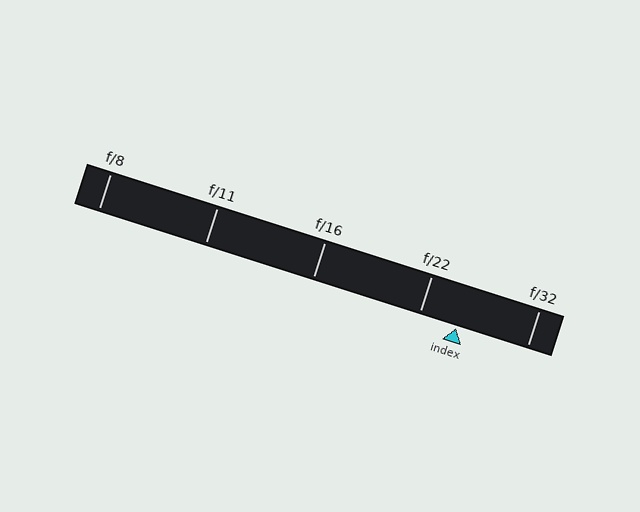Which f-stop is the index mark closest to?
The index mark is closest to f/22.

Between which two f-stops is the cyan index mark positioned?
The index mark is between f/22 and f/32.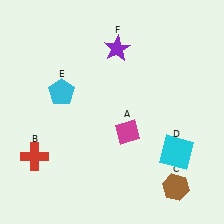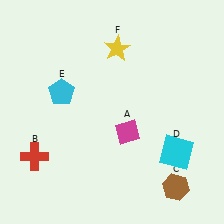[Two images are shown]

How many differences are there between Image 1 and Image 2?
There is 1 difference between the two images.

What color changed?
The star (F) changed from purple in Image 1 to yellow in Image 2.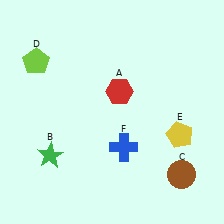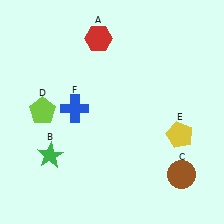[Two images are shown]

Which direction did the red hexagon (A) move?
The red hexagon (A) moved up.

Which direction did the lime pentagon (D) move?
The lime pentagon (D) moved down.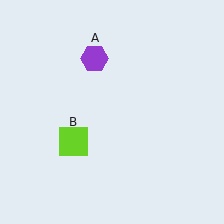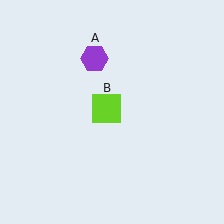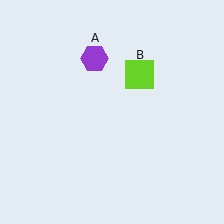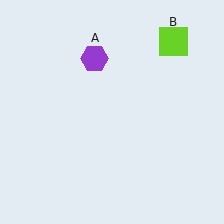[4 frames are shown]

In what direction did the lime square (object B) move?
The lime square (object B) moved up and to the right.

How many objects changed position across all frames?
1 object changed position: lime square (object B).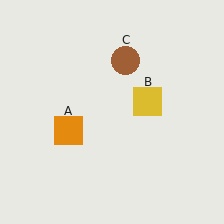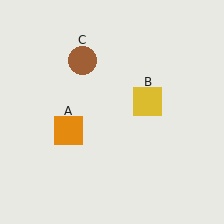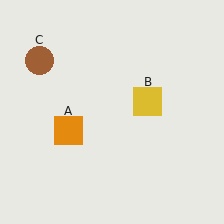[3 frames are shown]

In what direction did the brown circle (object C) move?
The brown circle (object C) moved left.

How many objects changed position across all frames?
1 object changed position: brown circle (object C).